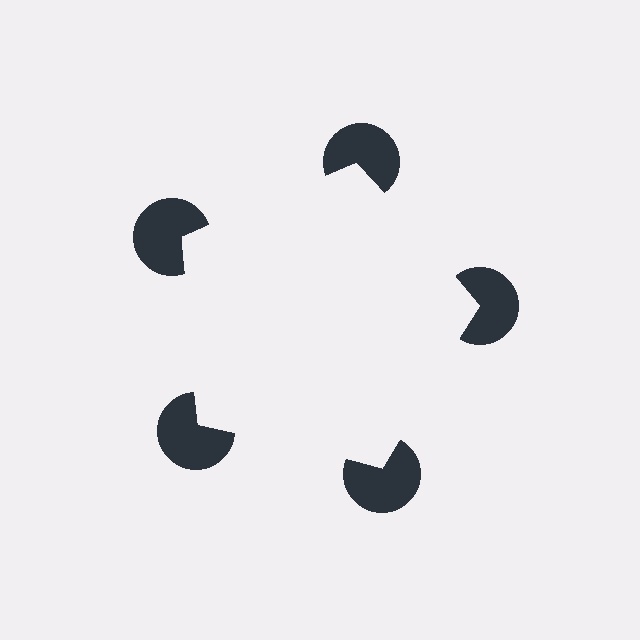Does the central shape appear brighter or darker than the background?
It typically appears slightly brighter than the background, even though no actual brightness change is drawn.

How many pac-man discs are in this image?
There are 5 — one at each vertex of the illusory pentagon.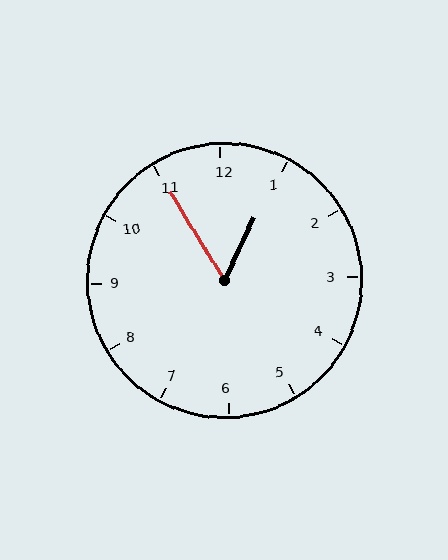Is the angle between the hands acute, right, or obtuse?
It is acute.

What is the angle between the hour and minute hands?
Approximately 58 degrees.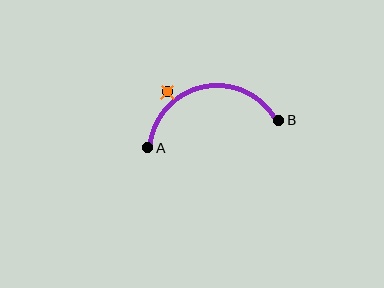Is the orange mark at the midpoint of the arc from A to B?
No — the orange mark does not lie on the arc at all. It sits slightly outside the curve.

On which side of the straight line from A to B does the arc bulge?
The arc bulges above the straight line connecting A and B.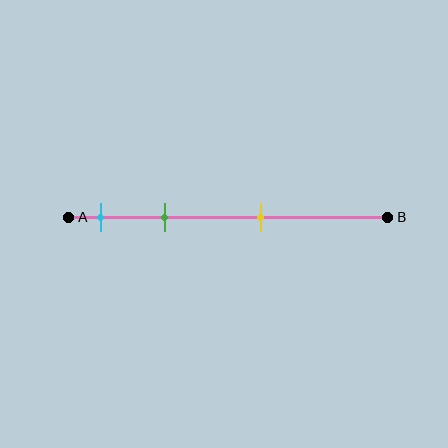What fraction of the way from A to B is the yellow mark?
The yellow mark is approximately 60% (0.6) of the way from A to B.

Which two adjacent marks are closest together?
The cyan and green marks are the closest adjacent pair.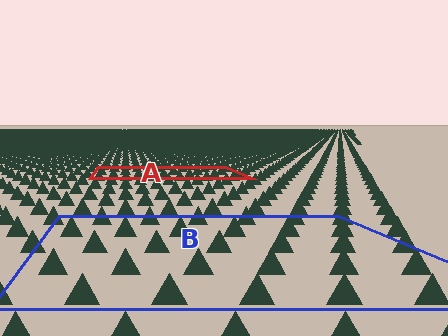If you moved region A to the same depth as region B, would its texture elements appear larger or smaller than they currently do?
They would appear larger. At a closer depth, the same texture elements are projected at a bigger on-screen size.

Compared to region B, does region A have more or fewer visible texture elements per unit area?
Region A has more texture elements per unit area — they are packed more densely because it is farther away.